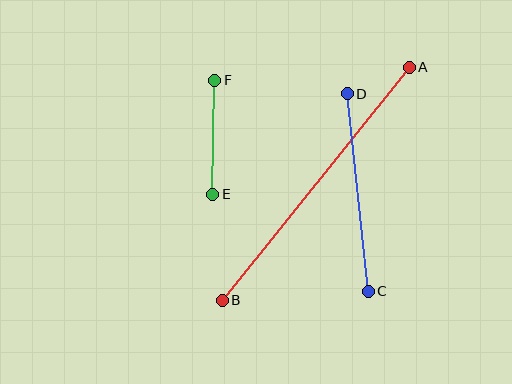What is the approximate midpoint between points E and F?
The midpoint is at approximately (214, 137) pixels.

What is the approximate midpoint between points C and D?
The midpoint is at approximately (358, 192) pixels.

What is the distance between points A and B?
The distance is approximately 299 pixels.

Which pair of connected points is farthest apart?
Points A and B are farthest apart.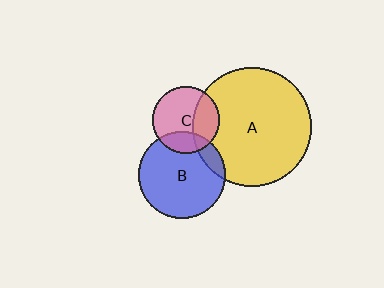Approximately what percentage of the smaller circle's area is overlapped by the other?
Approximately 35%.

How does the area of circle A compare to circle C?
Approximately 3.2 times.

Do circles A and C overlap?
Yes.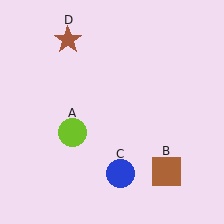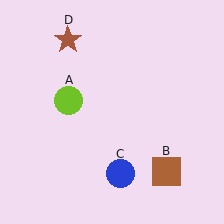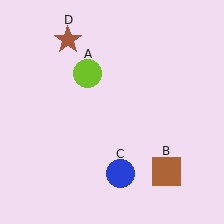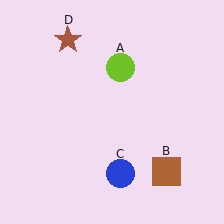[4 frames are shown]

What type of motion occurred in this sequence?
The lime circle (object A) rotated clockwise around the center of the scene.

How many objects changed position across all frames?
1 object changed position: lime circle (object A).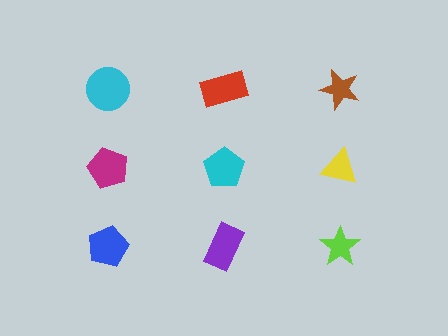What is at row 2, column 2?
A cyan pentagon.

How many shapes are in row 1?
3 shapes.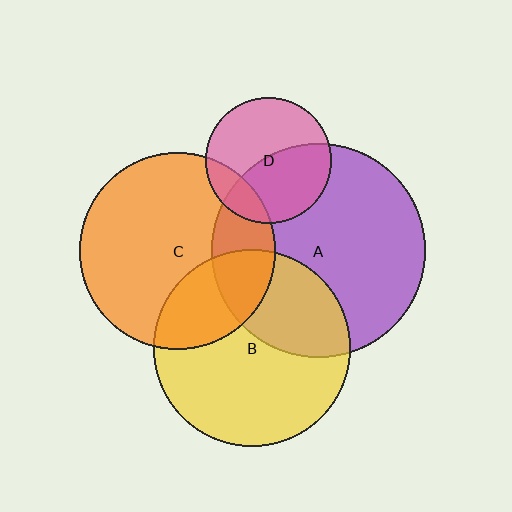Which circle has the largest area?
Circle A (purple).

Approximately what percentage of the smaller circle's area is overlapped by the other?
Approximately 25%.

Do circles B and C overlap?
Yes.